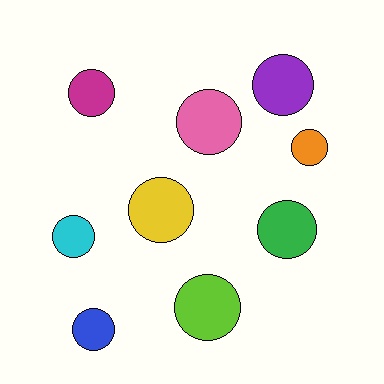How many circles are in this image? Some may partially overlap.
There are 9 circles.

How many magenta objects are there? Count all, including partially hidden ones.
There is 1 magenta object.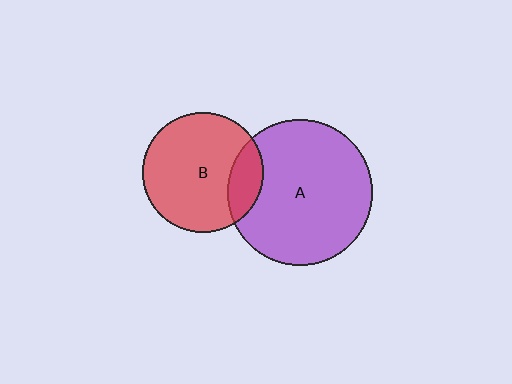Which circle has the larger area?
Circle A (purple).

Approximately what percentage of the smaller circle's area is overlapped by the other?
Approximately 20%.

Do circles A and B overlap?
Yes.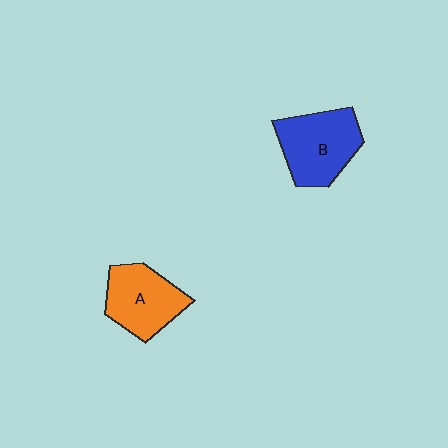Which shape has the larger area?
Shape B (blue).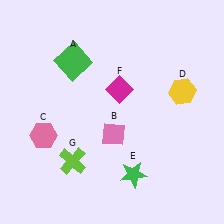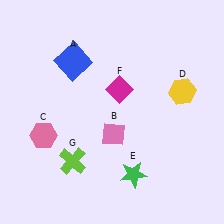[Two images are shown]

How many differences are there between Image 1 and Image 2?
There is 1 difference between the two images.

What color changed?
The square (A) changed from green in Image 1 to blue in Image 2.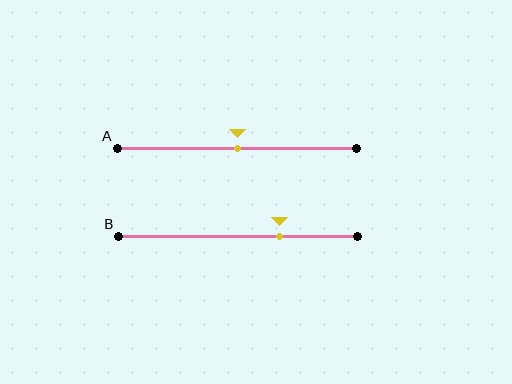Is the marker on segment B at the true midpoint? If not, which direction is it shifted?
No, the marker on segment B is shifted to the right by about 17% of the segment length.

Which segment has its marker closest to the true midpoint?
Segment A has its marker closest to the true midpoint.